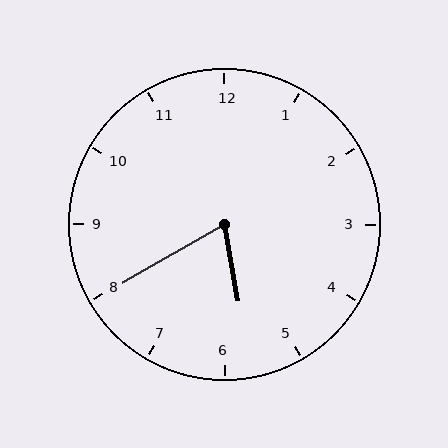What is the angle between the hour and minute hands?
Approximately 70 degrees.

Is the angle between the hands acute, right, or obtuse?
It is acute.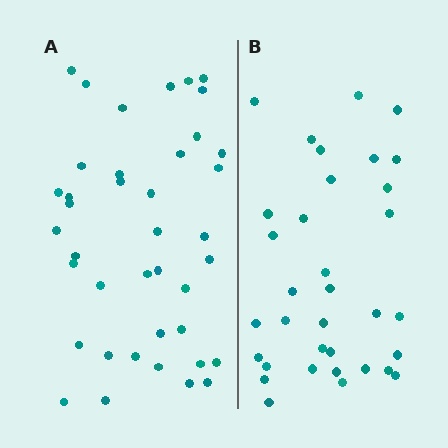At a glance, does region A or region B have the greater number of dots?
Region A (the left region) has more dots.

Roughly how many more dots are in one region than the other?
Region A has about 6 more dots than region B.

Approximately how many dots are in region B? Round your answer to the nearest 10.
About 30 dots. (The exact count is 34, which rounds to 30.)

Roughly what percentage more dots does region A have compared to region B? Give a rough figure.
About 20% more.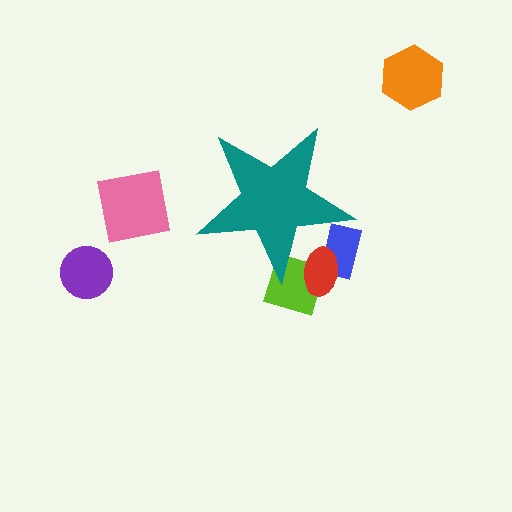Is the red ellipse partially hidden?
Yes, the red ellipse is partially hidden behind the teal star.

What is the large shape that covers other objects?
A teal star.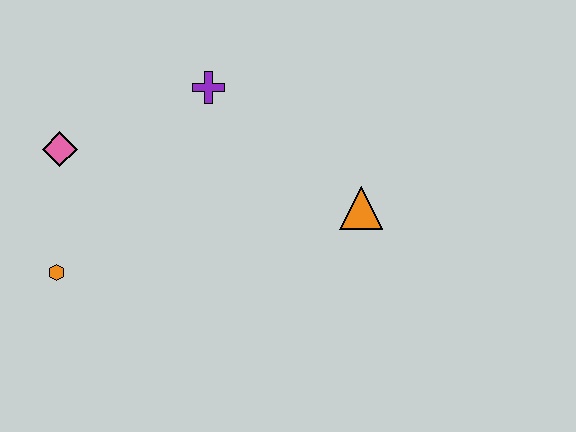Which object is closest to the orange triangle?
The purple cross is closest to the orange triangle.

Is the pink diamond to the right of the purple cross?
No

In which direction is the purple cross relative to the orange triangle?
The purple cross is to the left of the orange triangle.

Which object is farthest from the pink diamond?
The orange triangle is farthest from the pink diamond.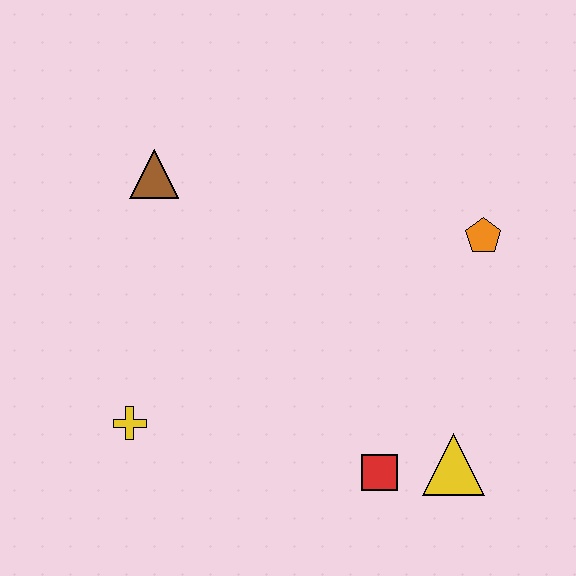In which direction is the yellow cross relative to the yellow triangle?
The yellow cross is to the left of the yellow triangle.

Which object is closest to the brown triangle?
The yellow cross is closest to the brown triangle.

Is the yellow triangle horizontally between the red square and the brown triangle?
No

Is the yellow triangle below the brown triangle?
Yes